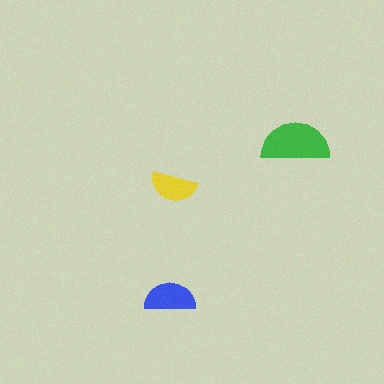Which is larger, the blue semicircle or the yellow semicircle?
The blue one.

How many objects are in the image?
There are 3 objects in the image.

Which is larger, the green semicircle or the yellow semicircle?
The green one.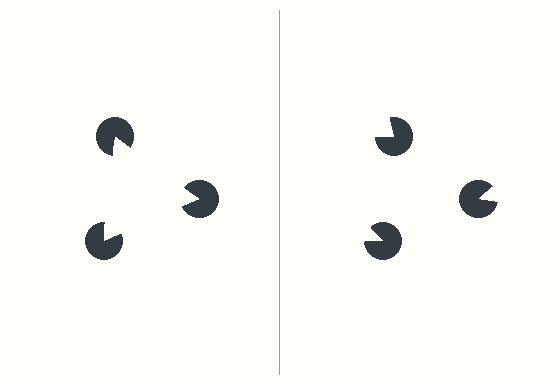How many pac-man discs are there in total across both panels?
6 — 3 on each side.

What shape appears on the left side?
An illusory triangle.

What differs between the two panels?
The pac-man discs are positioned identically on both sides; only the wedge orientations differ. On the left they align to a triangle; on the right they are misaligned.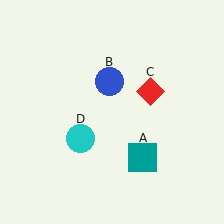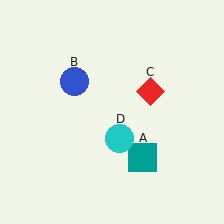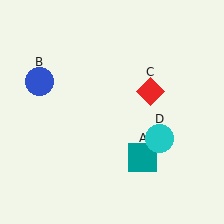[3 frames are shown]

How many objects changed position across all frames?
2 objects changed position: blue circle (object B), cyan circle (object D).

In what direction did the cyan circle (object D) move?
The cyan circle (object D) moved right.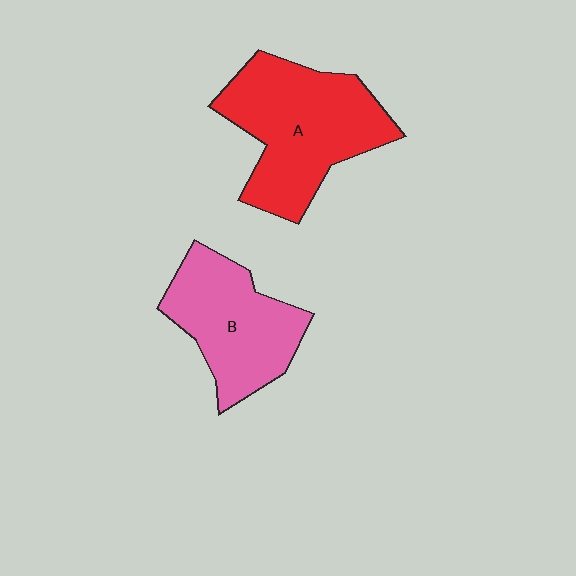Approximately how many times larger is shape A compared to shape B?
Approximately 1.3 times.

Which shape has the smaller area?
Shape B (pink).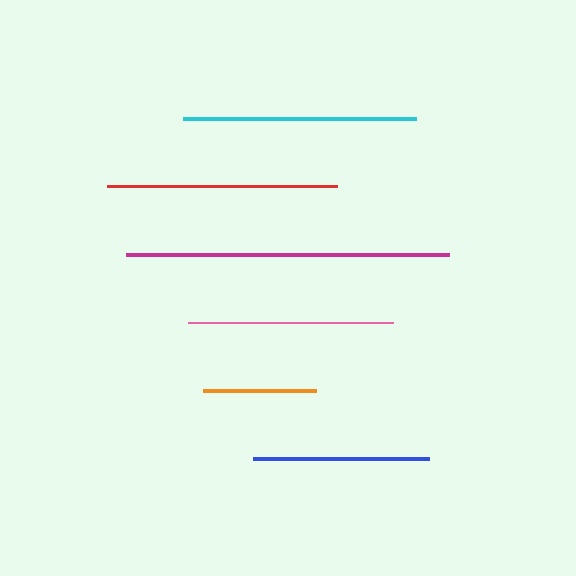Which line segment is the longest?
The magenta line is the longest at approximately 323 pixels.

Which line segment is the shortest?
The orange line is the shortest at approximately 114 pixels.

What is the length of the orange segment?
The orange segment is approximately 114 pixels long.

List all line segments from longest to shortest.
From longest to shortest: magenta, cyan, red, pink, blue, orange.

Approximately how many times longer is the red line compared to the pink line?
The red line is approximately 1.1 times the length of the pink line.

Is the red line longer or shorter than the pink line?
The red line is longer than the pink line.